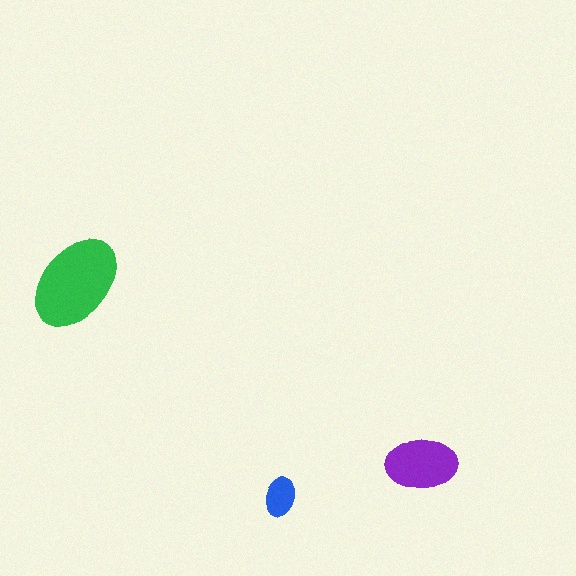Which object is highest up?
The green ellipse is topmost.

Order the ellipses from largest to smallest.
the green one, the purple one, the blue one.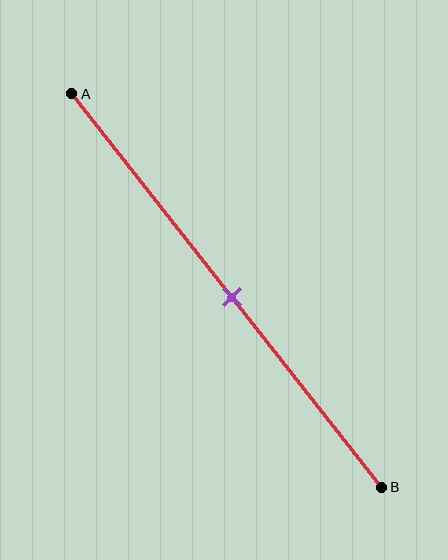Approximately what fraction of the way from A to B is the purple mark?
The purple mark is approximately 50% of the way from A to B.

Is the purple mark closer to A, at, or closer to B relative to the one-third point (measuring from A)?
The purple mark is closer to point B than the one-third point of segment AB.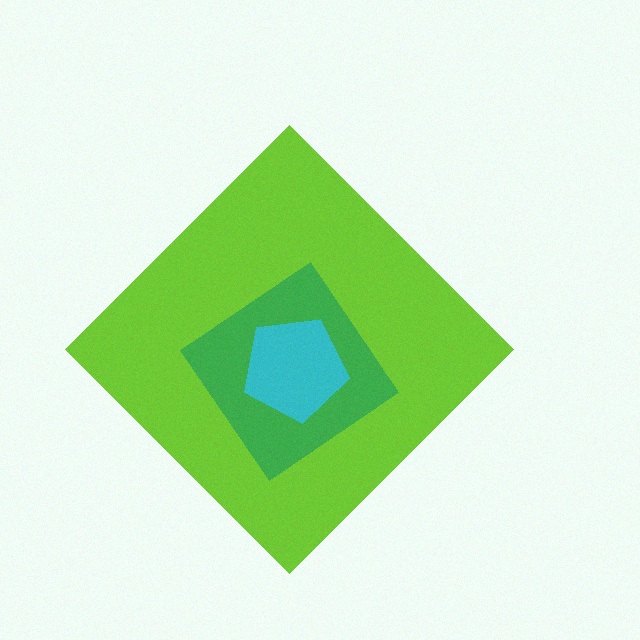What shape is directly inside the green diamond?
The cyan pentagon.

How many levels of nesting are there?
3.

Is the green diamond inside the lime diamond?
Yes.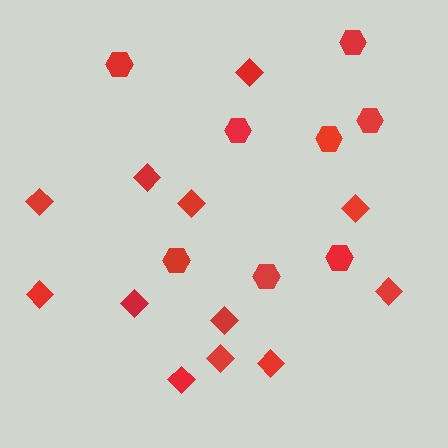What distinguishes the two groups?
There are 2 groups: one group of diamonds (12) and one group of hexagons (8).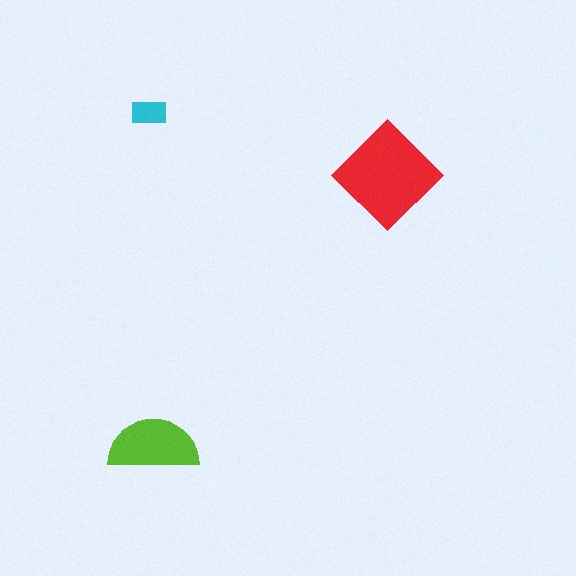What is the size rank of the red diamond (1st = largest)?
1st.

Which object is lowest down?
The lime semicircle is bottommost.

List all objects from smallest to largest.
The cyan rectangle, the lime semicircle, the red diamond.